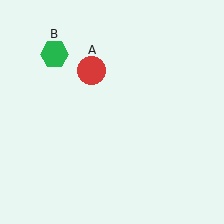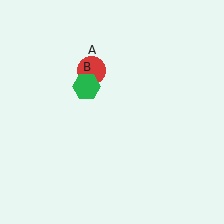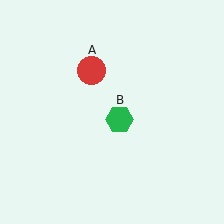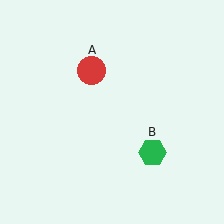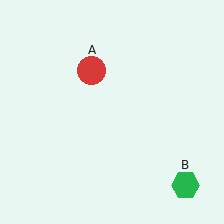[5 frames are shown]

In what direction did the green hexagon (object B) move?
The green hexagon (object B) moved down and to the right.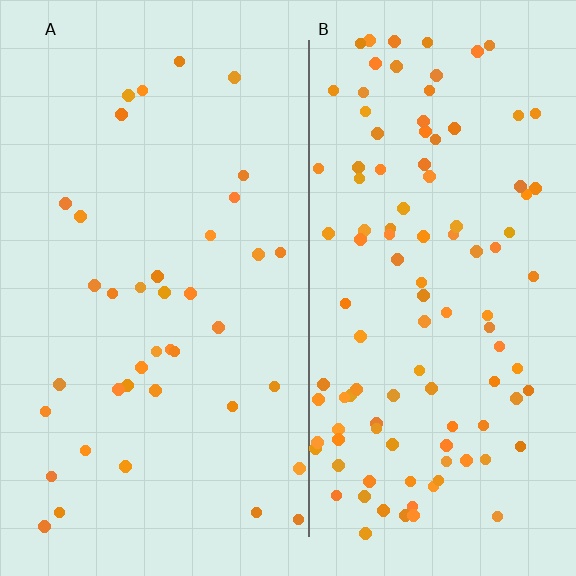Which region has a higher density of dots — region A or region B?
B (the right).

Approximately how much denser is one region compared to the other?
Approximately 2.8× — region B over region A.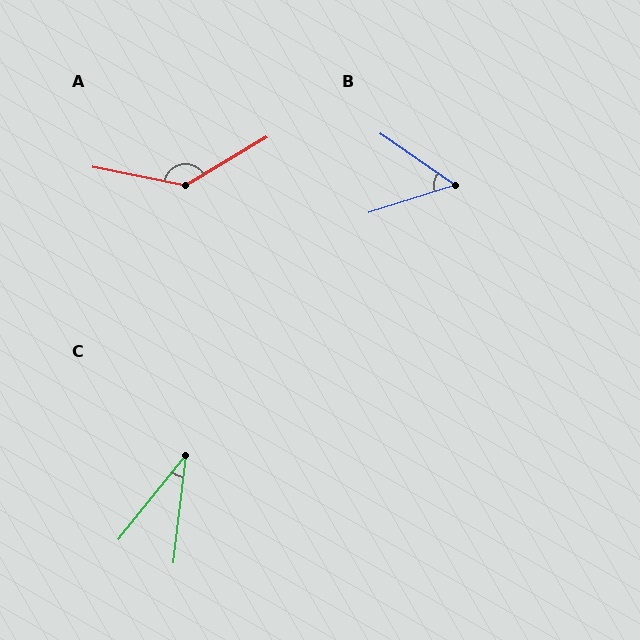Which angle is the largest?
A, at approximately 138 degrees.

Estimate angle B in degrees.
Approximately 52 degrees.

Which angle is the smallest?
C, at approximately 32 degrees.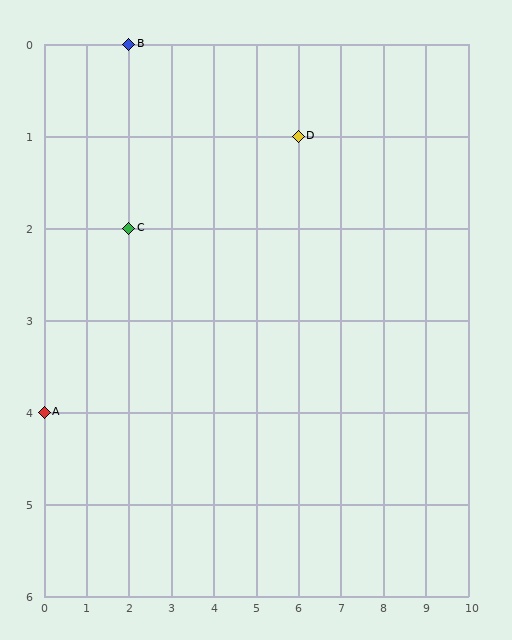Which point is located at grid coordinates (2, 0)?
Point B is at (2, 0).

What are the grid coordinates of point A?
Point A is at grid coordinates (0, 4).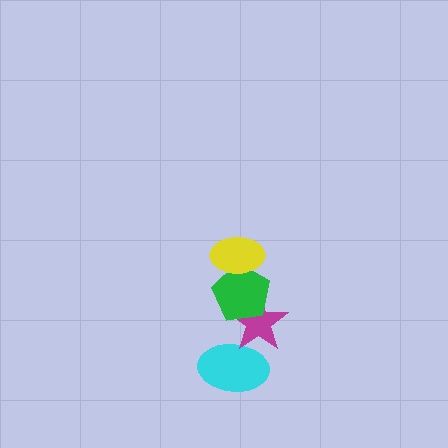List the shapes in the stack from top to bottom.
From top to bottom: the yellow ellipse, the green pentagon, the magenta star, the cyan ellipse.